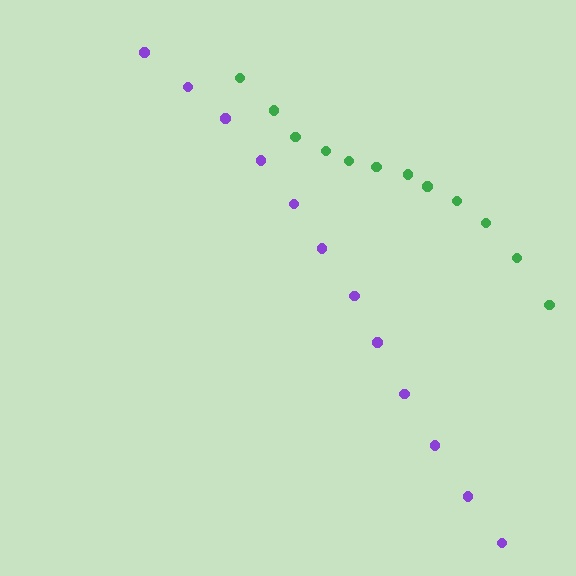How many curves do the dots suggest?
There are 2 distinct paths.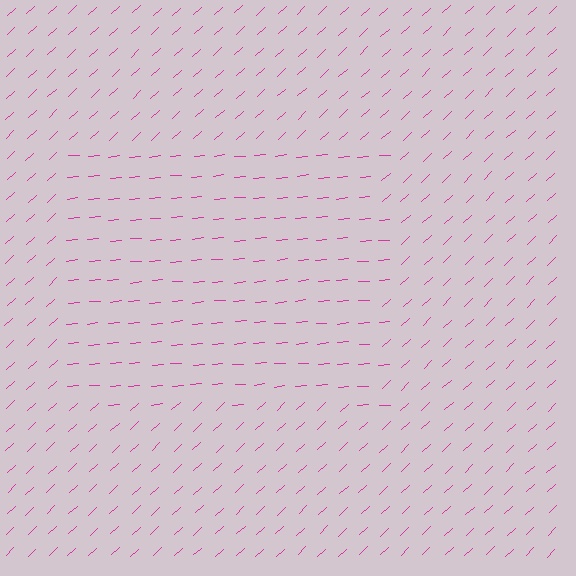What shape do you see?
I see a rectangle.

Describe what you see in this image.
The image is filled with small magenta line segments. A rectangle region in the image has lines oriented differently from the surrounding lines, creating a visible texture boundary.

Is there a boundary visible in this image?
Yes, there is a texture boundary formed by a change in line orientation.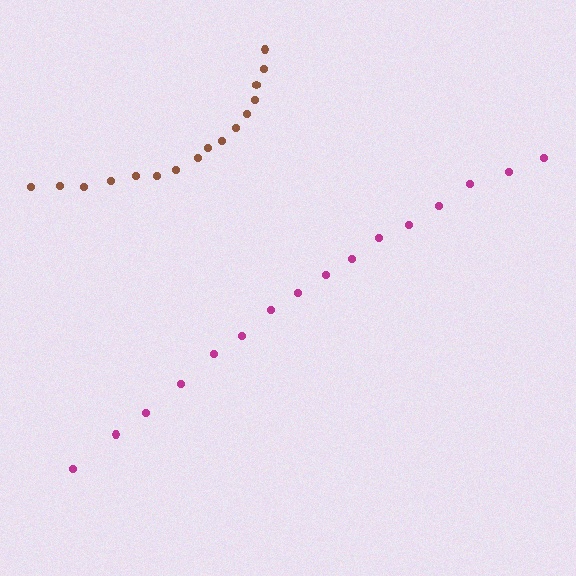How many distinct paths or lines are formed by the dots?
There are 2 distinct paths.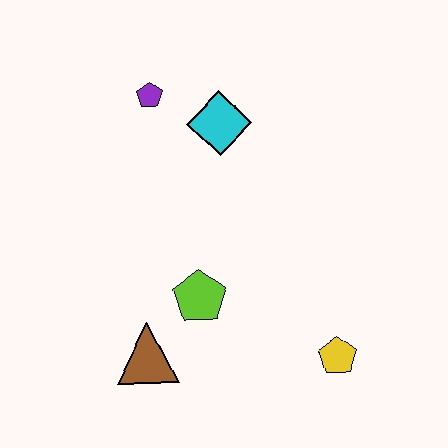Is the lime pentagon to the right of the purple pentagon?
Yes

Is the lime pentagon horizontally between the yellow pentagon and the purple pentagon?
Yes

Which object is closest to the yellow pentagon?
The lime pentagon is closest to the yellow pentagon.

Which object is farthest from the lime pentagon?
The purple pentagon is farthest from the lime pentagon.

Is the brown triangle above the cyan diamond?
No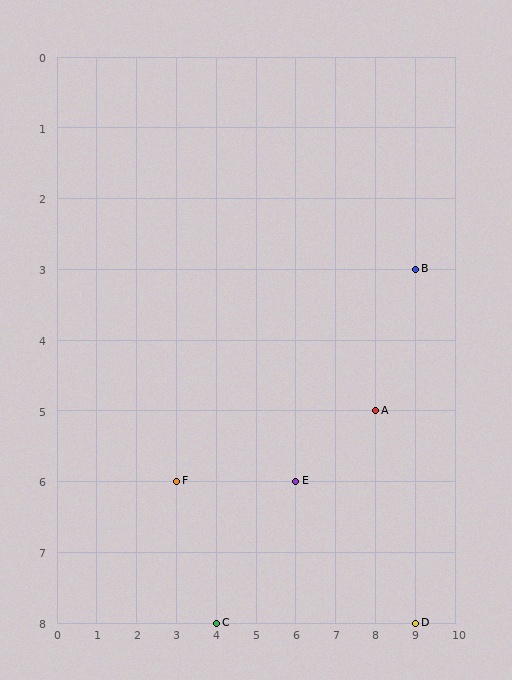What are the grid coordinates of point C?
Point C is at grid coordinates (4, 8).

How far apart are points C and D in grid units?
Points C and D are 5 columns apart.